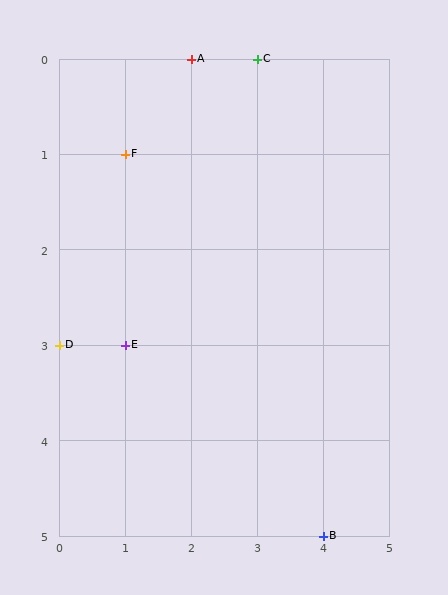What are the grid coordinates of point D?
Point D is at grid coordinates (0, 3).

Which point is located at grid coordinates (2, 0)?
Point A is at (2, 0).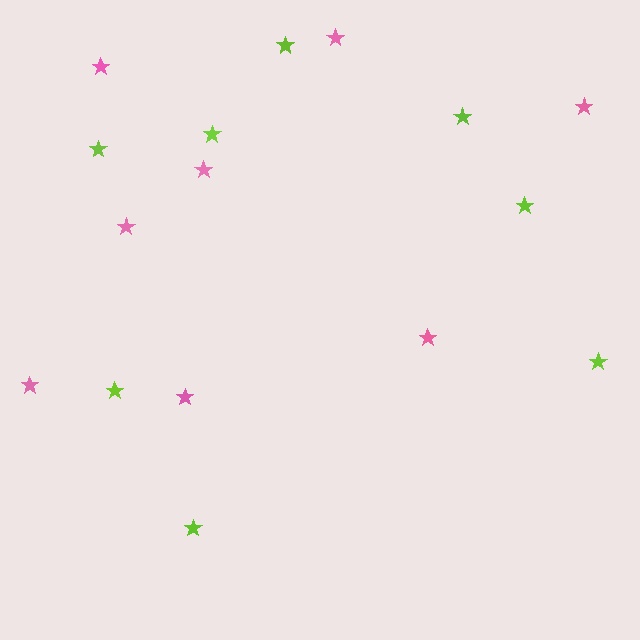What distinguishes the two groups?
There are 2 groups: one group of pink stars (8) and one group of lime stars (8).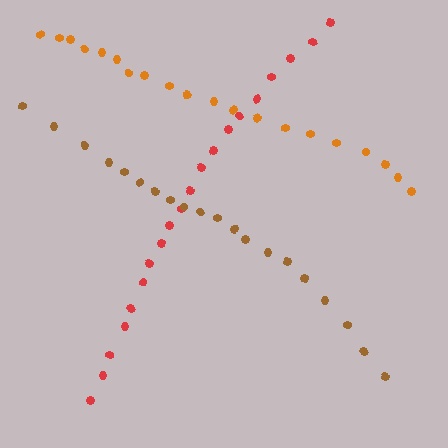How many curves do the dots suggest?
There are 3 distinct paths.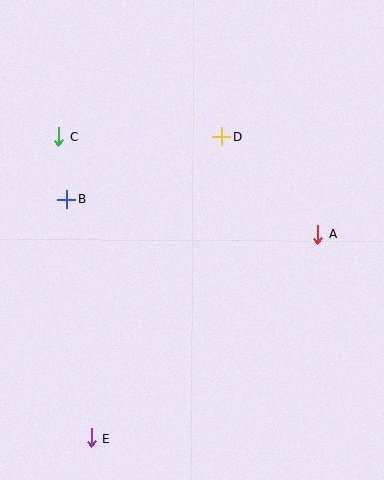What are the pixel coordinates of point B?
Point B is at (67, 200).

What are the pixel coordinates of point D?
Point D is at (221, 137).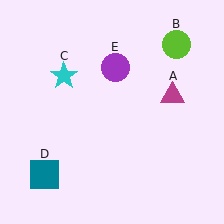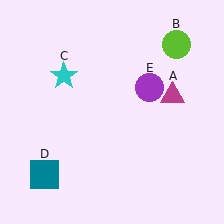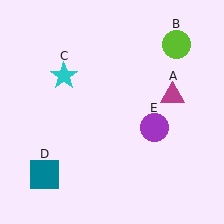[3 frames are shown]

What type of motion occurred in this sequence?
The purple circle (object E) rotated clockwise around the center of the scene.